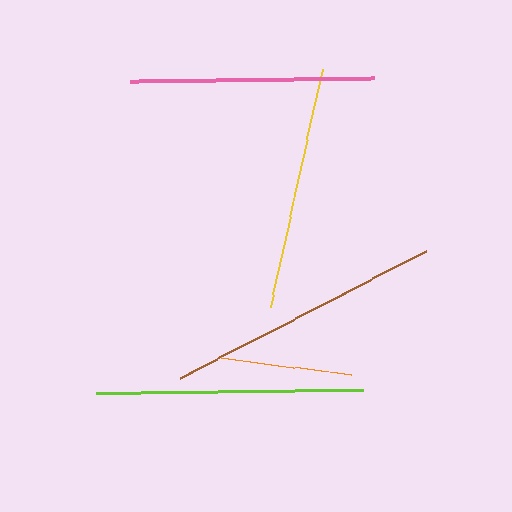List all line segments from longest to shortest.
From longest to shortest: brown, lime, pink, yellow, orange.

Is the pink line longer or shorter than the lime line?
The lime line is longer than the pink line.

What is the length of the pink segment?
The pink segment is approximately 244 pixels long.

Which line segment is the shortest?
The orange line is the shortest at approximately 130 pixels.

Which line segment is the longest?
The brown line is the longest at approximately 277 pixels.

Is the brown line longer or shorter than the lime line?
The brown line is longer than the lime line.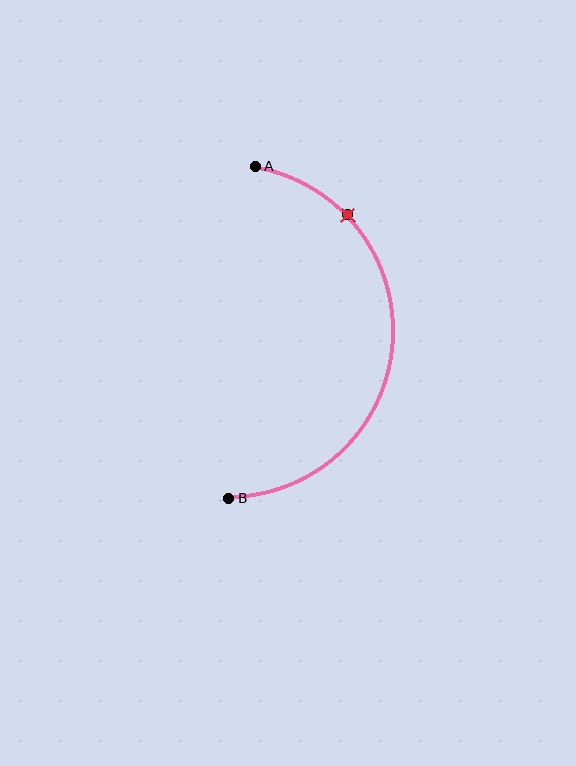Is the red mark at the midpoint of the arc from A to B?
No. The red mark lies on the arc but is closer to endpoint A. The arc midpoint would be at the point on the curve equidistant along the arc from both A and B.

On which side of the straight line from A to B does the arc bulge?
The arc bulges to the right of the straight line connecting A and B.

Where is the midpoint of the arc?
The arc midpoint is the point on the curve farthest from the straight line joining A and B. It sits to the right of that line.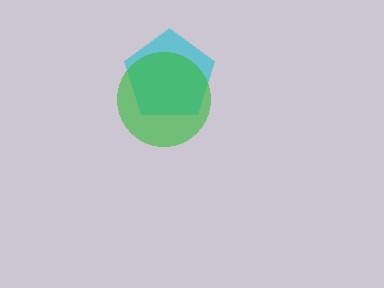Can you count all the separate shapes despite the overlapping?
Yes, there are 2 separate shapes.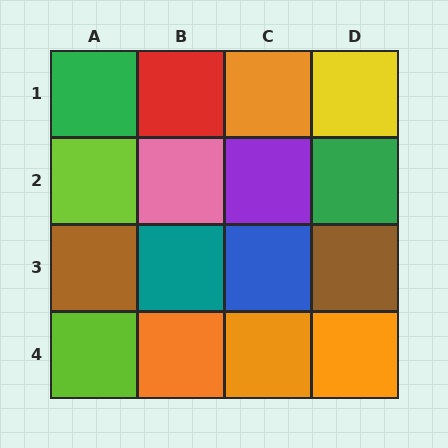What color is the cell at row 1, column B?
Red.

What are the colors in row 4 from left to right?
Lime, orange, orange, orange.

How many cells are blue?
1 cell is blue.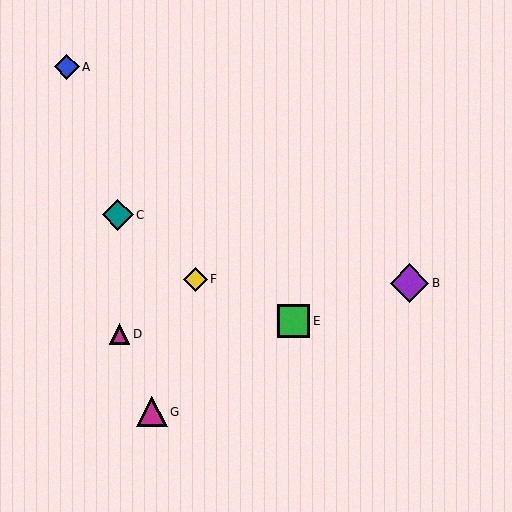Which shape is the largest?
The purple diamond (labeled B) is the largest.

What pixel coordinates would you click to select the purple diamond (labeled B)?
Click at (410, 283) to select the purple diamond B.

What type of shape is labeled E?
Shape E is a green square.